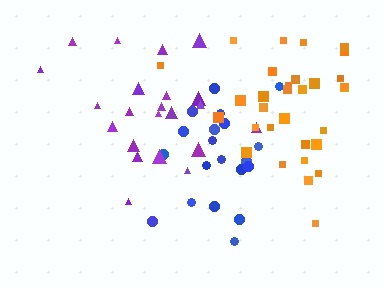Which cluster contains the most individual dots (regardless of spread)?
Orange (31).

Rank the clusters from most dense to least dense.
blue, orange, purple.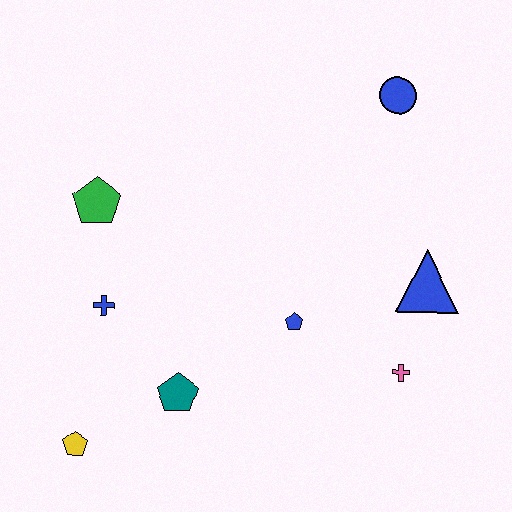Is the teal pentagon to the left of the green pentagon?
No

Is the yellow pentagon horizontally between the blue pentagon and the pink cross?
No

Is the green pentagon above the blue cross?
Yes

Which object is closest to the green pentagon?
The blue cross is closest to the green pentagon.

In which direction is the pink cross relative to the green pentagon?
The pink cross is to the right of the green pentagon.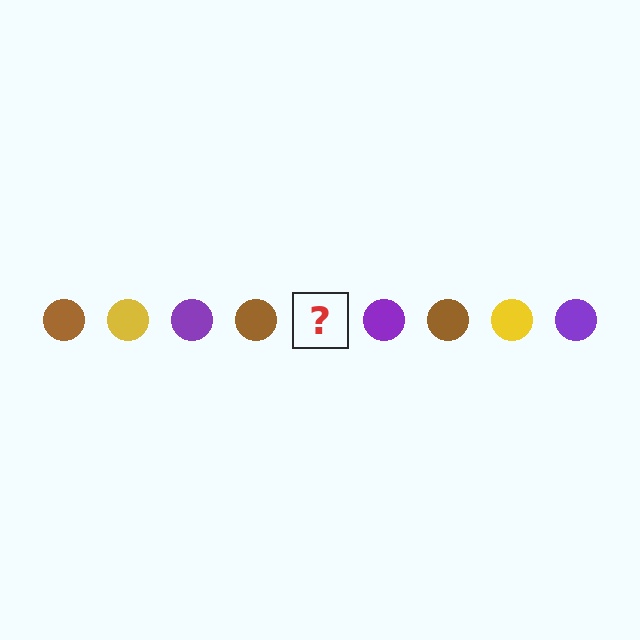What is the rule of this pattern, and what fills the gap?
The rule is that the pattern cycles through brown, yellow, purple circles. The gap should be filled with a yellow circle.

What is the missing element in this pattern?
The missing element is a yellow circle.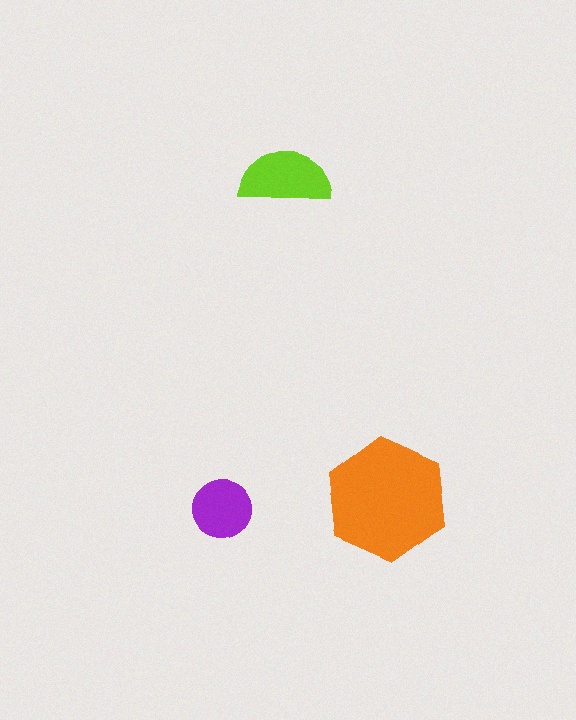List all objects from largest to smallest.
The orange hexagon, the lime semicircle, the purple circle.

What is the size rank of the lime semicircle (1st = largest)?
2nd.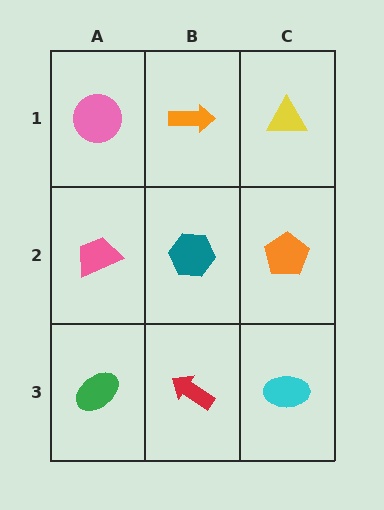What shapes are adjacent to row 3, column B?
A teal hexagon (row 2, column B), a green ellipse (row 3, column A), a cyan ellipse (row 3, column C).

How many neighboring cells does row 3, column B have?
3.